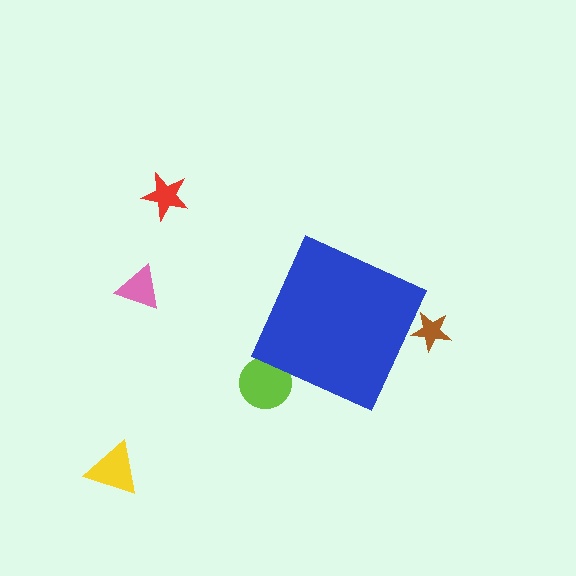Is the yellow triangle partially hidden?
No, the yellow triangle is fully visible.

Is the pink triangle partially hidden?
No, the pink triangle is fully visible.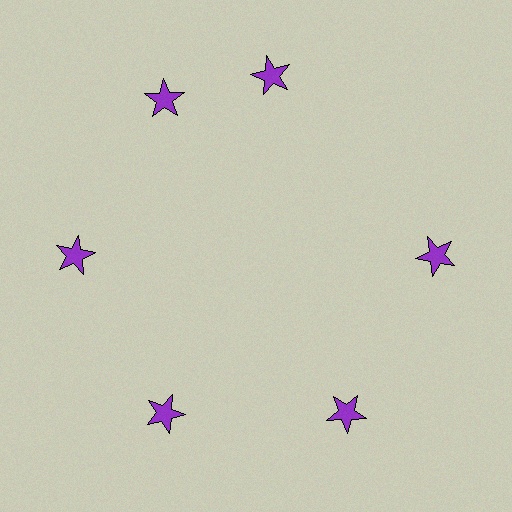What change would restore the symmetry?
The symmetry would be restored by rotating it back into even spacing with its neighbors so that all 6 stars sit at equal angles and equal distance from the center.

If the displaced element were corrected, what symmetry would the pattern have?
It would have 6-fold rotational symmetry — the pattern would map onto itself every 60 degrees.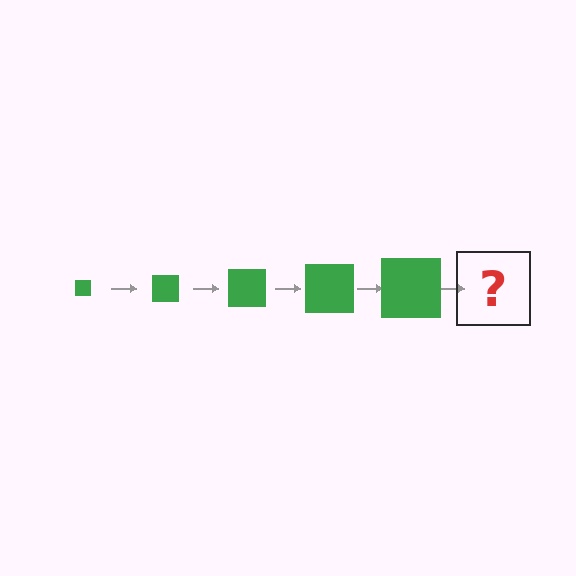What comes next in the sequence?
The next element should be a green square, larger than the previous one.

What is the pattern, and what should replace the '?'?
The pattern is that the square gets progressively larger each step. The '?' should be a green square, larger than the previous one.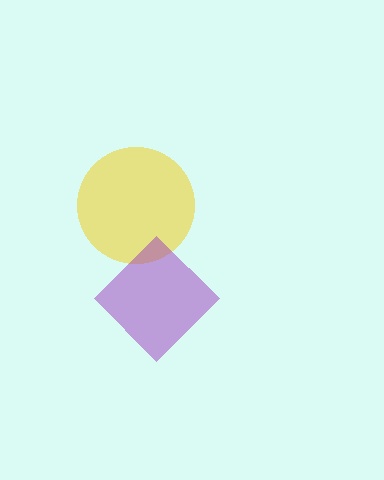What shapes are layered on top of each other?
The layered shapes are: a yellow circle, a purple diamond.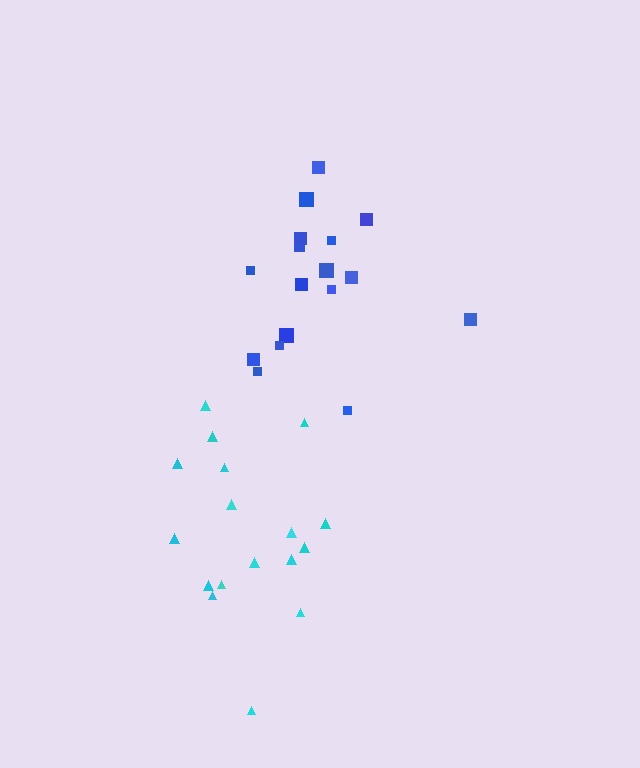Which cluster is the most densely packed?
Blue.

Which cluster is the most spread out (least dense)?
Cyan.